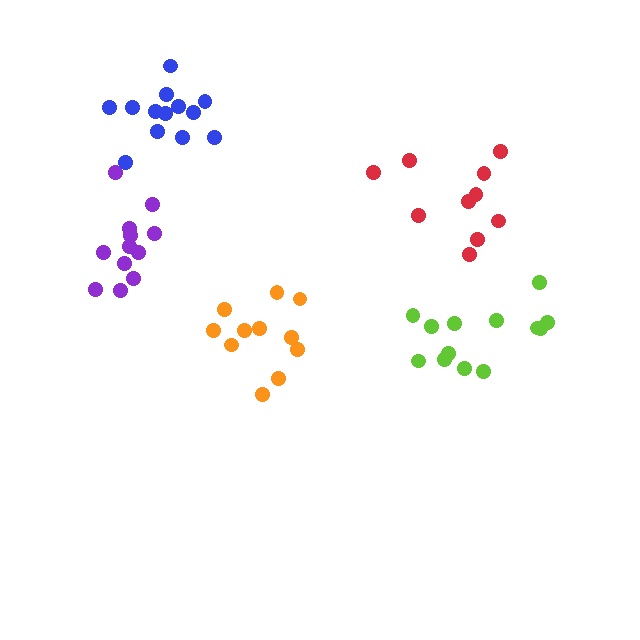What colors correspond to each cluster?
The clusters are colored: lime, orange, red, purple, blue.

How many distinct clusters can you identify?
There are 5 distinct clusters.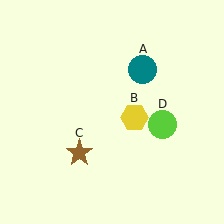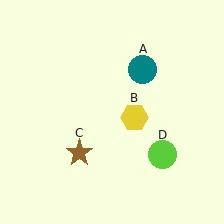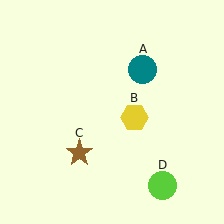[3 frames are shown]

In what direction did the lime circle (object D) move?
The lime circle (object D) moved down.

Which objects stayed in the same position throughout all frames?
Teal circle (object A) and yellow hexagon (object B) and brown star (object C) remained stationary.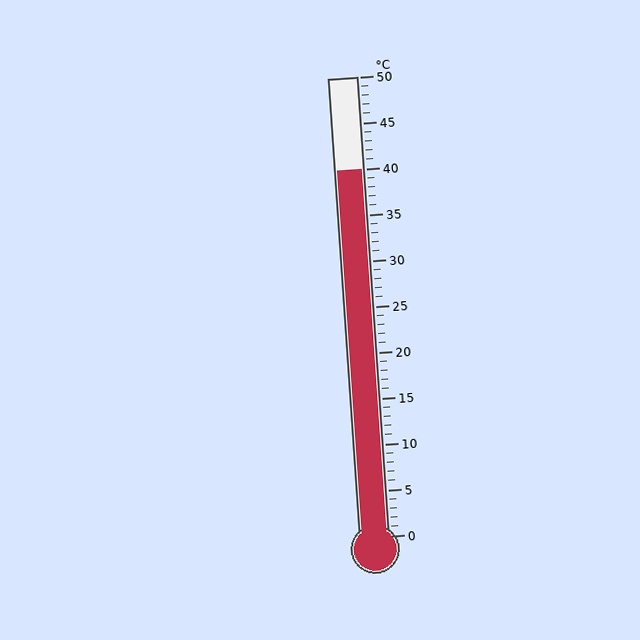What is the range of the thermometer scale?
The thermometer scale ranges from 0°C to 50°C.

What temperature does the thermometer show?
The thermometer shows approximately 40°C.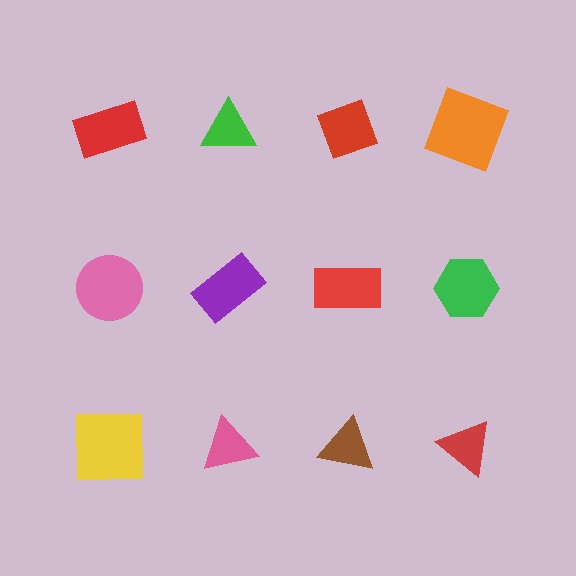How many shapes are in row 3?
4 shapes.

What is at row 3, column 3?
A brown triangle.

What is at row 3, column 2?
A pink triangle.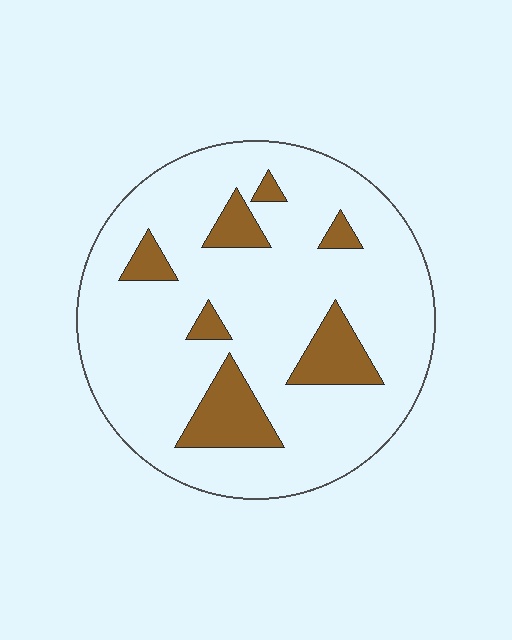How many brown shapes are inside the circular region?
7.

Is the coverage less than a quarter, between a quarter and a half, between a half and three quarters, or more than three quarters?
Less than a quarter.